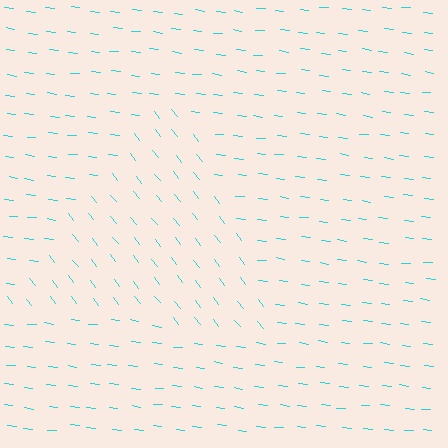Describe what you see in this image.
The image is filled with small cyan line segments. A triangle region in the image has lines oriented differently from the surrounding lines, creating a visible texture boundary.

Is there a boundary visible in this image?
Yes, there is a texture boundary formed by a change in line orientation.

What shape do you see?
I see a triangle.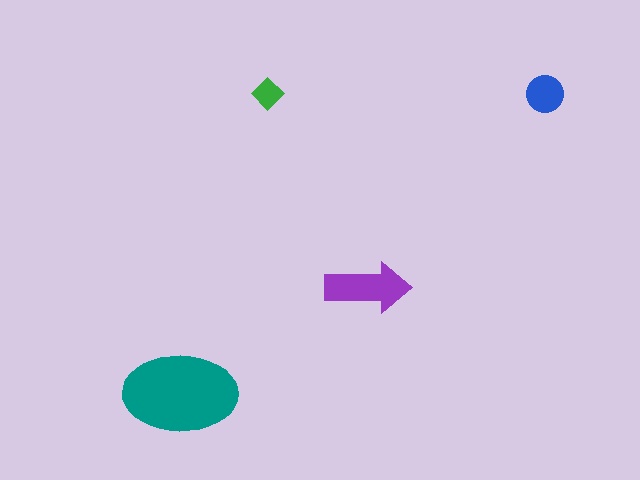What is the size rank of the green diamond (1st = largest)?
4th.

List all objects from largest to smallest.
The teal ellipse, the purple arrow, the blue circle, the green diamond.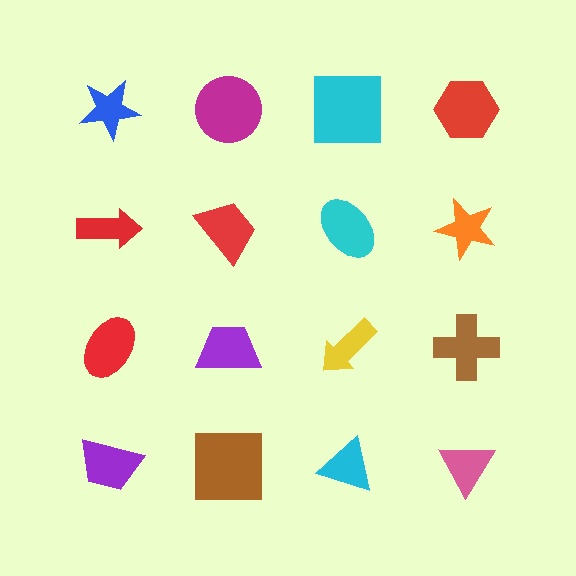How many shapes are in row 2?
4 shapes.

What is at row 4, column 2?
A brown square.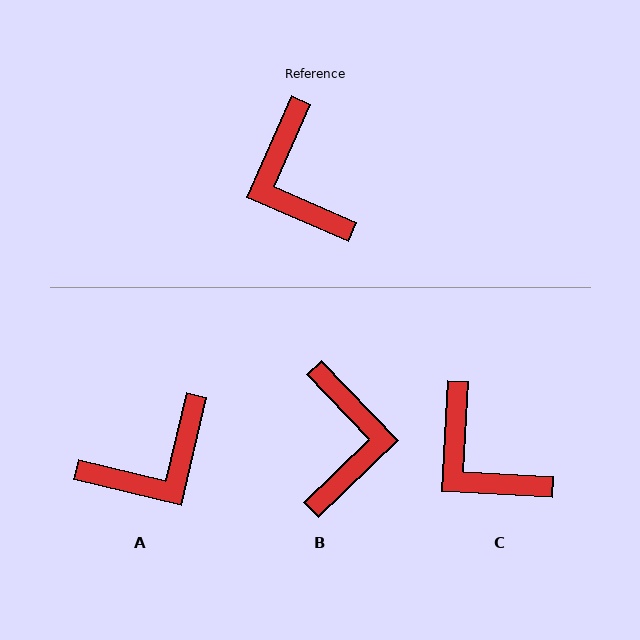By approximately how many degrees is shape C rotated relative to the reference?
Approximately 20 degrees counter-clockwise.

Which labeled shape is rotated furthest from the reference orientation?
B, about 158 degrees away.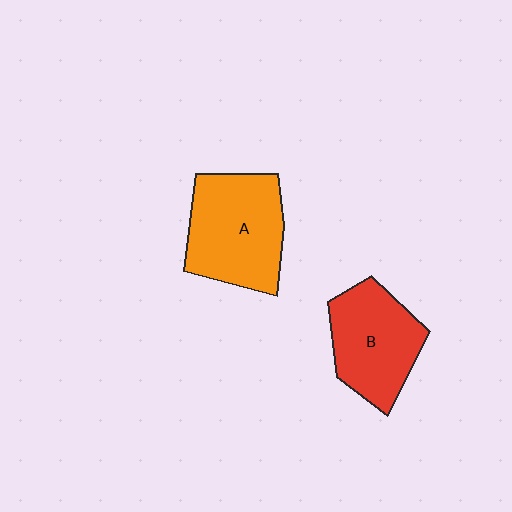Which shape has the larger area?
Shape A (orange).